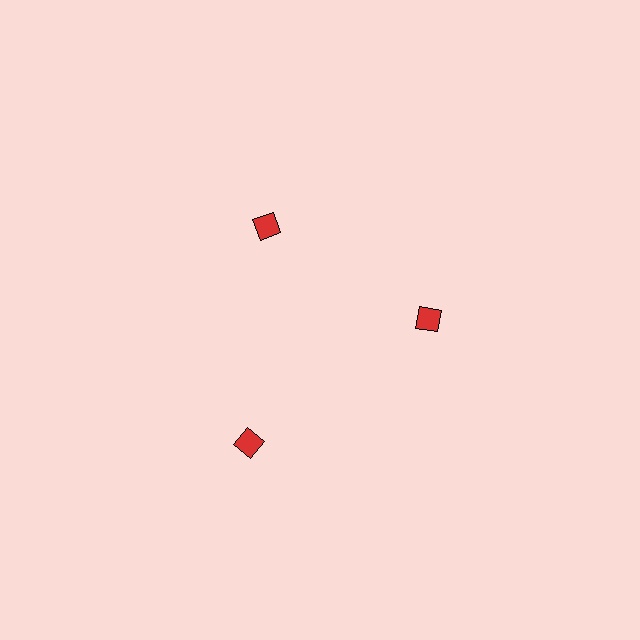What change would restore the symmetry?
The symmetry would be restored by moving it inward, back onto the ring so that all 3 diamonds sit at equal angles and equal distance from the center.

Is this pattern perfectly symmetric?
No. The 3 red diamonds are arranged in a ring, but one element near the 7 o'clock position is pushed outward from the center, breaking the 3-fold rotational symmetry.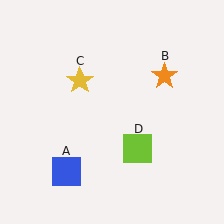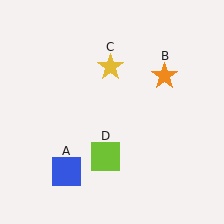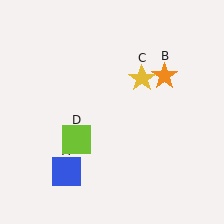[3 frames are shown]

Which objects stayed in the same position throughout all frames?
Blue square (object A) and orange star (object B) remained stationary.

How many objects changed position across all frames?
2 objects changed position: yellow star (object C), lime square (object D).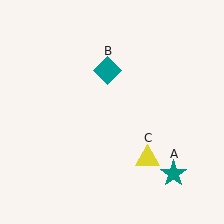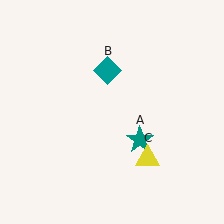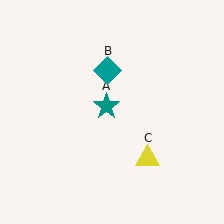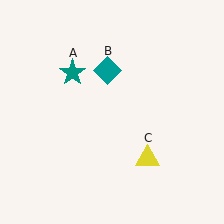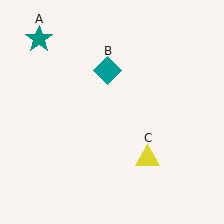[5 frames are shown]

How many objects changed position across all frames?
1 object changed position: teal star (object A).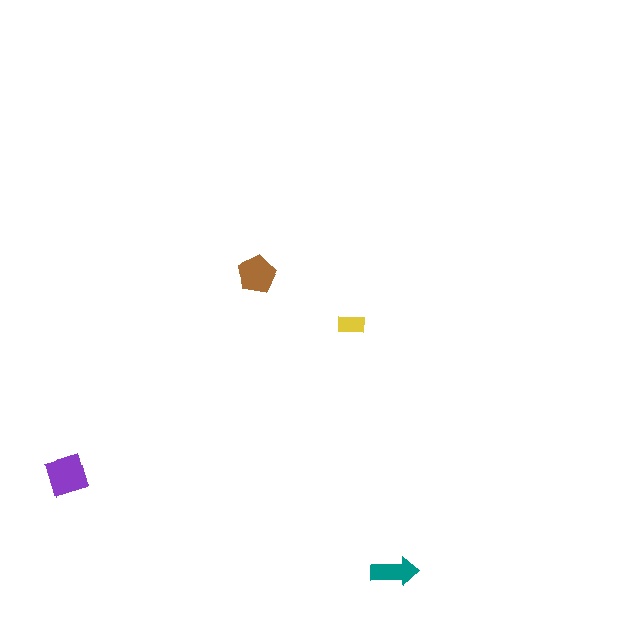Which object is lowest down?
The teal arrow is bottommost.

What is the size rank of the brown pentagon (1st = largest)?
2nd.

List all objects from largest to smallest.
The purple diamond, the brown pentagon, the teal arrow, the yellow rectangle.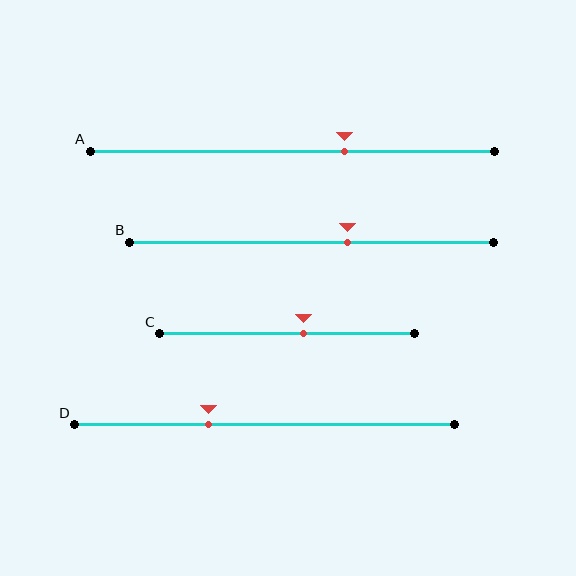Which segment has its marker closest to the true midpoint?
Segment C has its marker closest to the true midpoint.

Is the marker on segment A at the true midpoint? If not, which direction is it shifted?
No, the marker on segment A is shifted to the right by about 13% of the segment length.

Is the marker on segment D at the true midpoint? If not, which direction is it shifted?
No, the marker on segment D is shifted to the left by about 15% of the segment length.